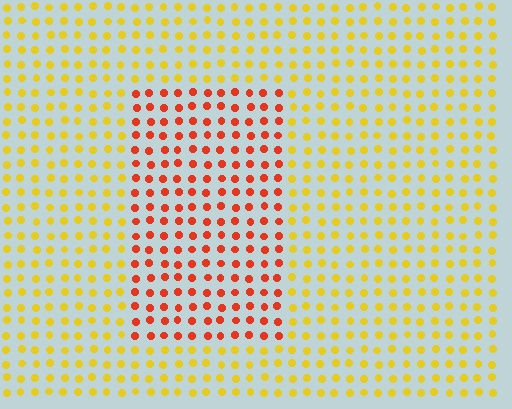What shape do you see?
I see a rectangle.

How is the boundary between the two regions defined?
The boundary is defined purely by a slight shift in hue (about 46 degrees). Spacing, size, and orientation are identical on both sides.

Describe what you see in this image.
The image is filled with small yellow elements in a uniform arrangement. A rectangle-shaped region is visible where the elements are tinted to a slightly different hue, forming a subtle color boundary.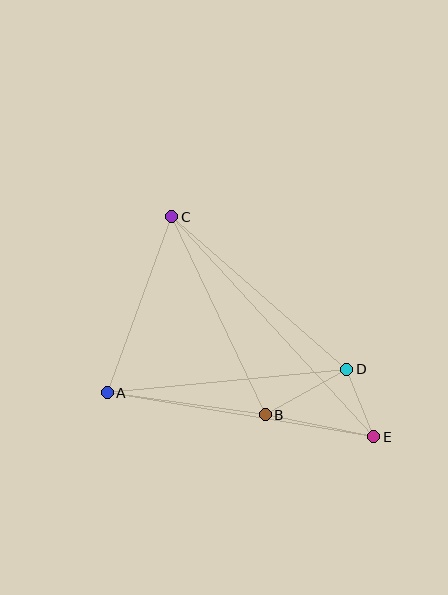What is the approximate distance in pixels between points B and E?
The distance between B and E is approximately 111 pixels.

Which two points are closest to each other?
Points D and E are closest to each other.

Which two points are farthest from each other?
Points C and E are farthest from each other.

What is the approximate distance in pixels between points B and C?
The distance between B and C is approximately 219 pixels.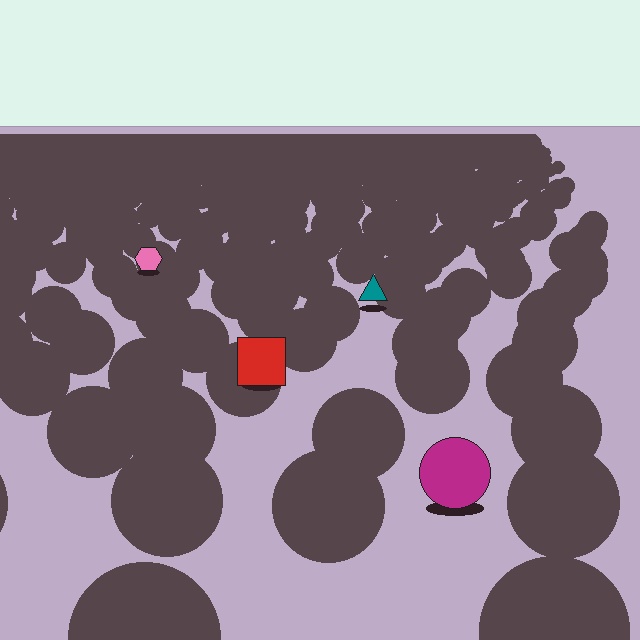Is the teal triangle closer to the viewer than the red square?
No. The red square is closer — you can tell from the texture gradient: the ground texture is coarser near it.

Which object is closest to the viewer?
The magenta circle is closest. The texture marks near it are larger and more spread out.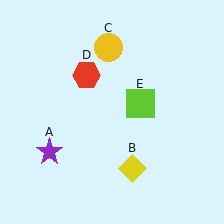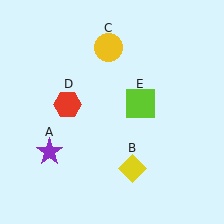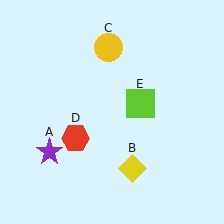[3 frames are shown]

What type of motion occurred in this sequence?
The red hexagon (object D) rotated counterclockwise around the center of the scene.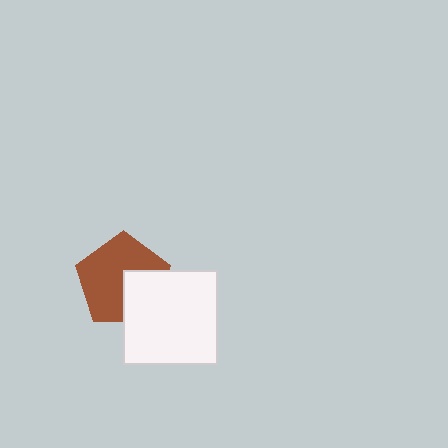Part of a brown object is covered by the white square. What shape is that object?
It is a pentagon.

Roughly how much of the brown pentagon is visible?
Most of it is visible (roughly 68%).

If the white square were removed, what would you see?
You would see the complete brown pentagon.